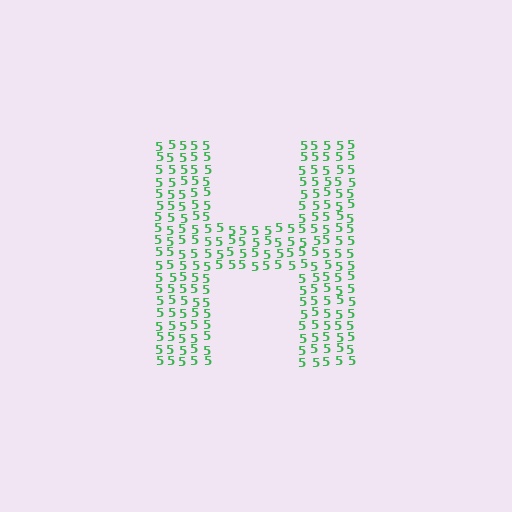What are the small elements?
The small elements are digit 5's.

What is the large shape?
The large shape is the letter H.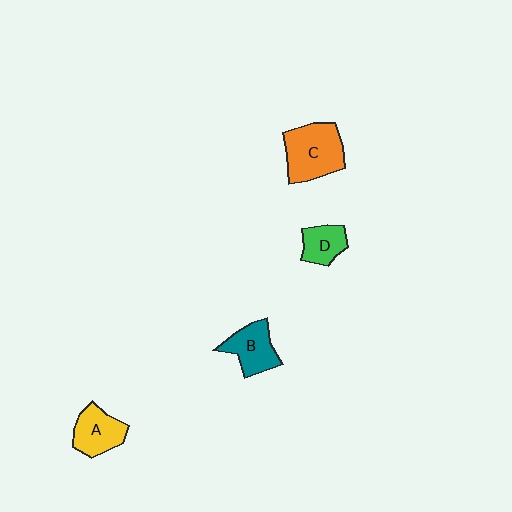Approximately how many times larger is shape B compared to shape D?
Approximately 1.3 times.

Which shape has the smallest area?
Shape D (green).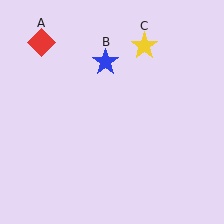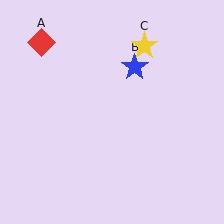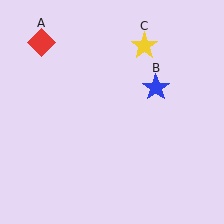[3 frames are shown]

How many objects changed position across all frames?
1 object changed position: blue star (object B).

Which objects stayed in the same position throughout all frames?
Red diamond (object A) and yellow star (object C) remained stationary.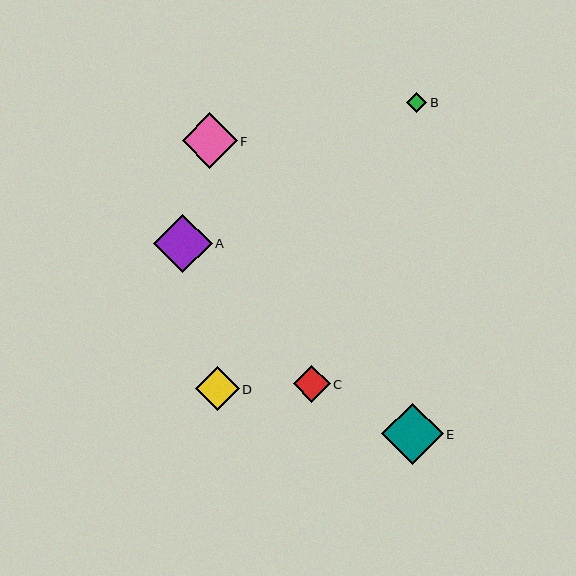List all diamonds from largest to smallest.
From largest to smallest: E, A, F, D, C, B.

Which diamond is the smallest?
Diamond B is the smallest with a size of approximately 20 pixels.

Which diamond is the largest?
Diamond E is the largest with a size of approximately 62 pixels.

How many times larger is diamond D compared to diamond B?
Diamond D is approximately 2.2 times the size of diamond B.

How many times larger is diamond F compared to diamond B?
Diamond F is approximately 2.7 times the size of diamond B.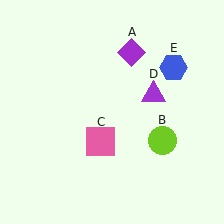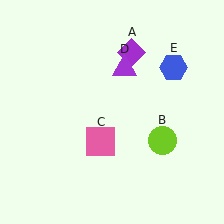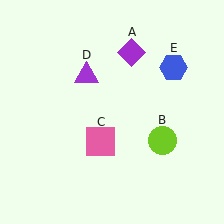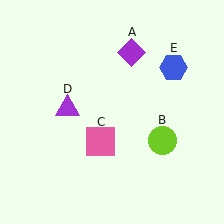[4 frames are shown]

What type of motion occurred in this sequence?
The purple triangle (object D) rotated counterclockwise around the center of the scene.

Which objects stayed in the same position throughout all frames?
Purple diamond (object A) and lime circle (object B) and pink square (object C) and blue hexagon (object E) remained stationary.